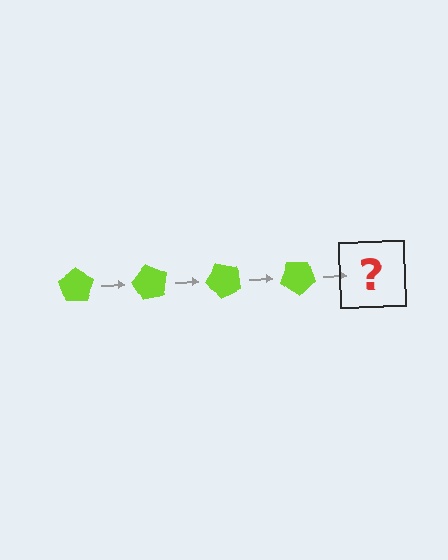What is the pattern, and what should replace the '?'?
The pattern is that the pentagon rotates 60 degrees each step. The '?' should be a lime pentagon rotated 240 degrees.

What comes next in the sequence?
The next element should be a lime pentagon rotated 240 degrees.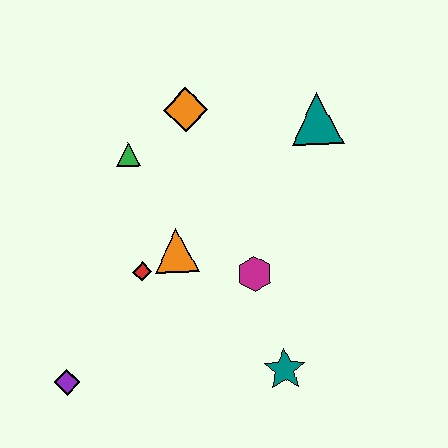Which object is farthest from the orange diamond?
The purple diamond is farthest from the orange diamond.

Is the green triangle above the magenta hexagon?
Yes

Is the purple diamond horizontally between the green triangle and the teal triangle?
No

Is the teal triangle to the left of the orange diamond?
No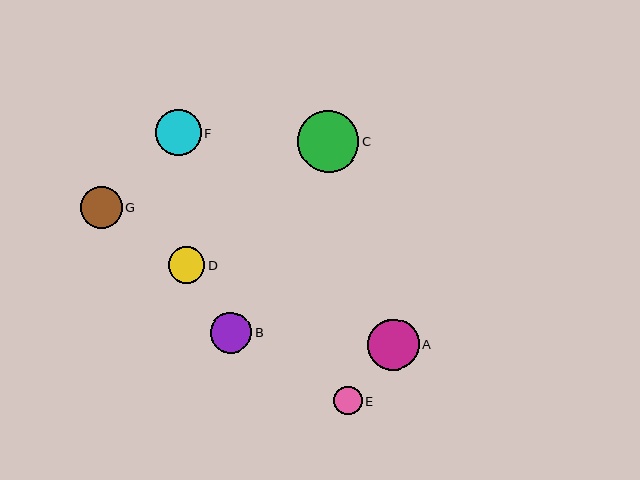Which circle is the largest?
Circle C is the largest with a size of approximately 62 pixels.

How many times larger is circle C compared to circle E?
Circle C is approximately 2.2 times the size of circle E.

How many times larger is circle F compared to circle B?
Circle F is approximately 1.1 times the size of circle B.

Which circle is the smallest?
Circle E is the smallest with a size of approximately 28 pixels.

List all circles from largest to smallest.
From largest to smallest: C, A, F, G, B, D, E.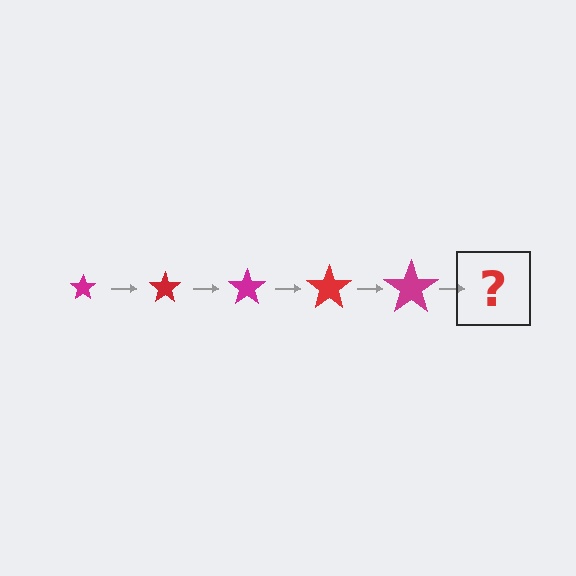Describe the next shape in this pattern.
It should be a red star, larger than the previous one.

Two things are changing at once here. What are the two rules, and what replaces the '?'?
The two rules are that the star grows larger each step and the color cycles through magenta and red. The '?' should be a red star, larger than the previous one.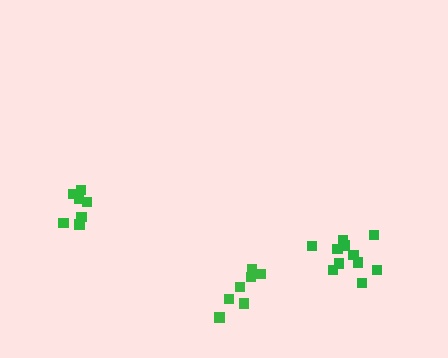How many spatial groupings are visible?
There are 3 spatial groupings.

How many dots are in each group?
Group 1: 7 dots, Group 2: 11 dots, Group 3: 7 dots (25 total).